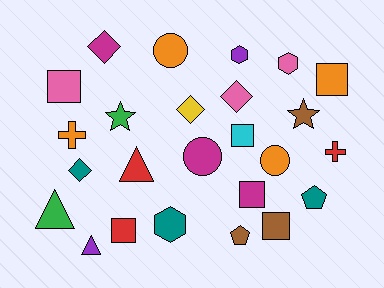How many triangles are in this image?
There are 3 triangles.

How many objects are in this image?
There are 25 objects.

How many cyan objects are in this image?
There is 1 cyan object.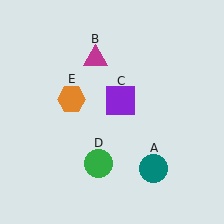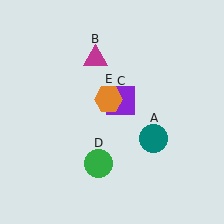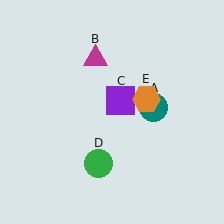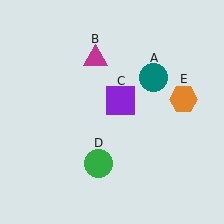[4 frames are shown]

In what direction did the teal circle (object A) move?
The teal circle (object A) moved up.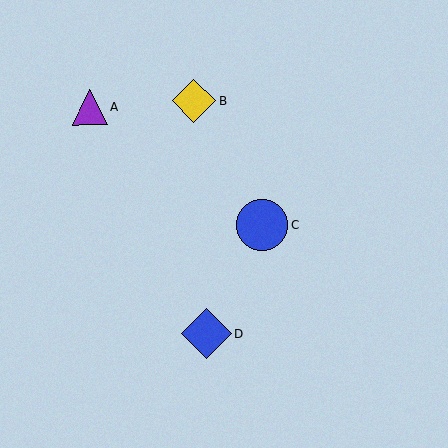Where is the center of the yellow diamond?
The center of the yellow diamond is at (194, 101).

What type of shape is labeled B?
Shape B is a yellow diamond.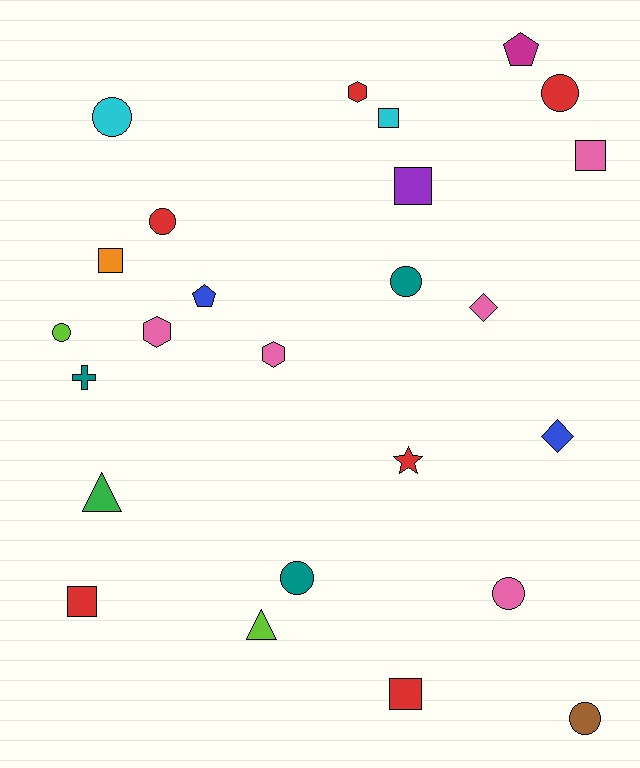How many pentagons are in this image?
There are 2 pentagons.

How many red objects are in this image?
There are 6 red objects.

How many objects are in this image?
There are 25 objects.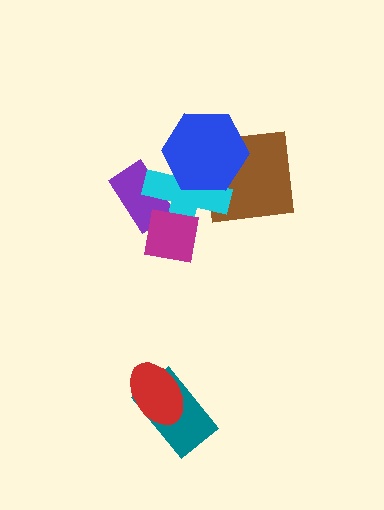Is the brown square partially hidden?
Yes, it is partially covered by another shape.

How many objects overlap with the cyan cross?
4 objects overlap with the cyan cross.